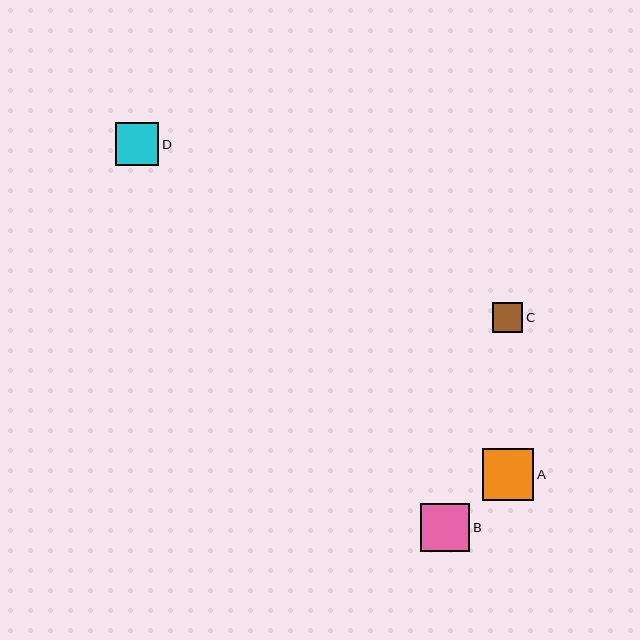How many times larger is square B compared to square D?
Square B is approximately 1.1 times the size of square D.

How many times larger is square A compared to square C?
Square A is approximately 1.7 times the size of square C.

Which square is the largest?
Square A is the largest with a size of approximately 51 pixels.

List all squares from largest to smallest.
From largest to smallest: A, B, D, C.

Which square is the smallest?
Square C is the smallest with a size of approximately 30 pixels.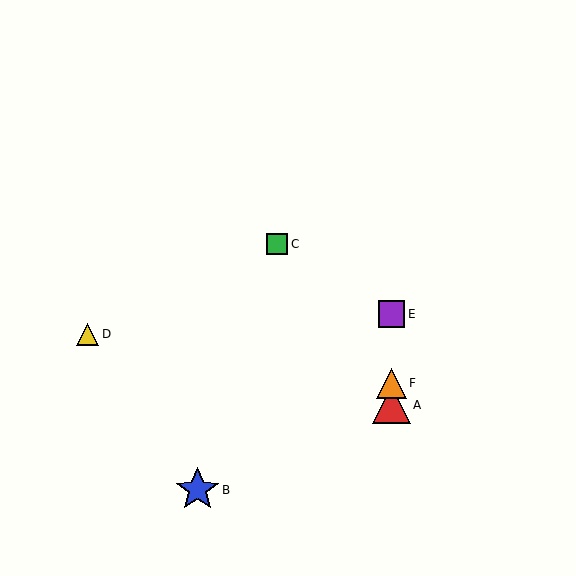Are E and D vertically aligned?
No, E is at x≈391 and D is at x≈88.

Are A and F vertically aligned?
Yes, both are at x≈391.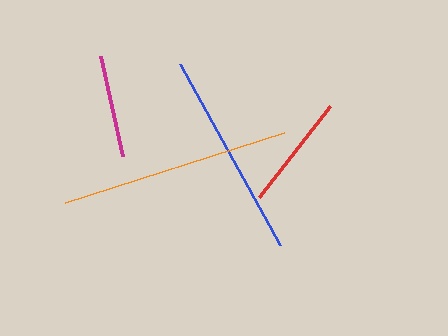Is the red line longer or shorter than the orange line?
The orange line is longer than the red line.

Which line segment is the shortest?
The magenta line is the shortest at approximately 102 pixels.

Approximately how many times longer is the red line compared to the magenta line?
The red line is approximately 1.1 times the length of the magenta line.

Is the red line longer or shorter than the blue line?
The blue line is longer than the red line.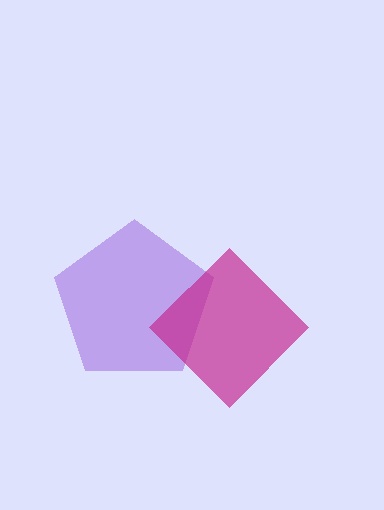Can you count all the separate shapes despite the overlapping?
Yes, there are 2 separate shapes.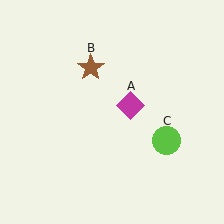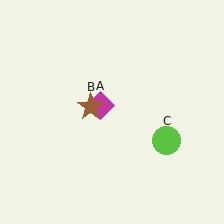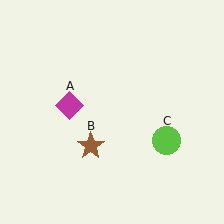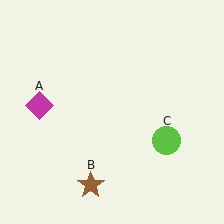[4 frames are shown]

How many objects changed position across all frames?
2 objects changed position: magenta diamond (object A), brown star (object B).